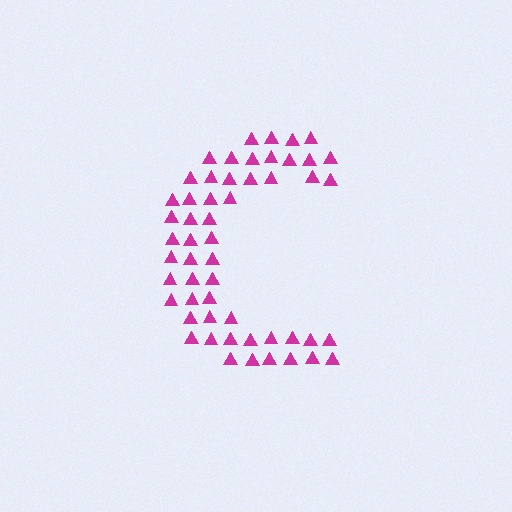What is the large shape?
The large shape is the letter C.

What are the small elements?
The small elements are triangles.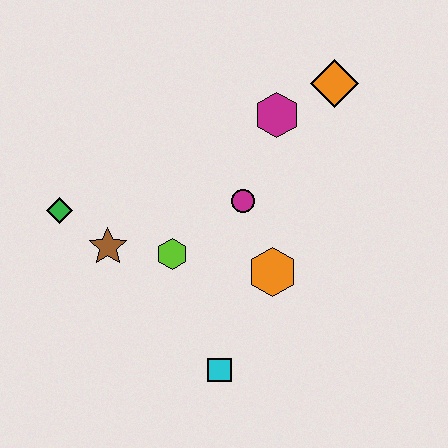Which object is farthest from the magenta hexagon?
The cyan square is farthest from the magenta hexagon.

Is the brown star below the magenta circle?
Yes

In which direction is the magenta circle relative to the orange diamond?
The magenta circle is below the orange diamond.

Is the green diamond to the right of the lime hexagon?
No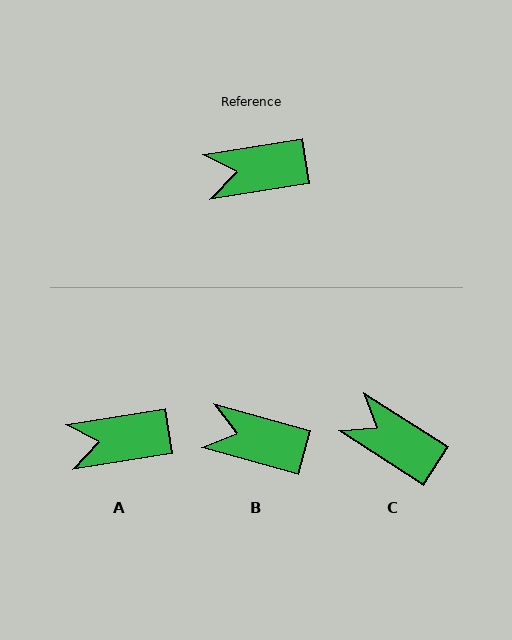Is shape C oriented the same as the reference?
No, it is off by about 42 degrees.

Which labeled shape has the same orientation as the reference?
A.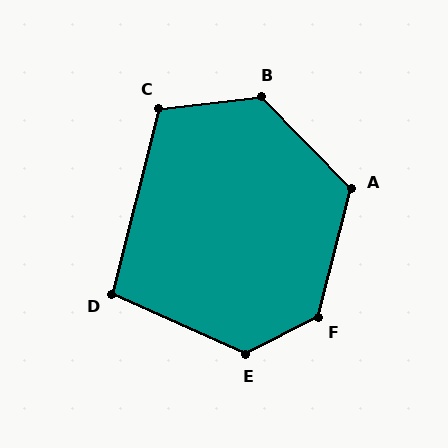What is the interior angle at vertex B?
Approximately 128 degrees (obtuse).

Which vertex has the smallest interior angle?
D, at approximately 100 degrees.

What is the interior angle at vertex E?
Approximately 128 degrees (obtuse).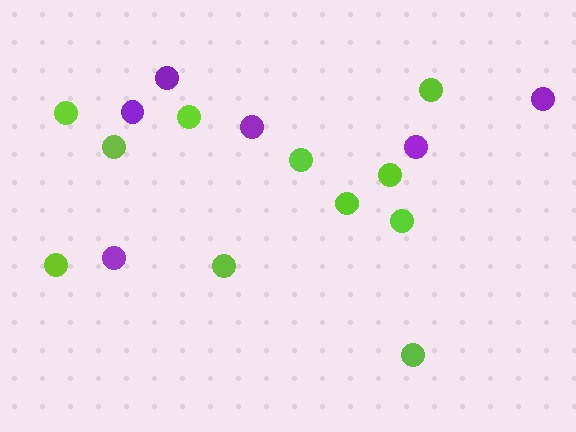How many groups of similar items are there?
There are 2 groups: one group of purple circles (6) and one group of lime circles (11).